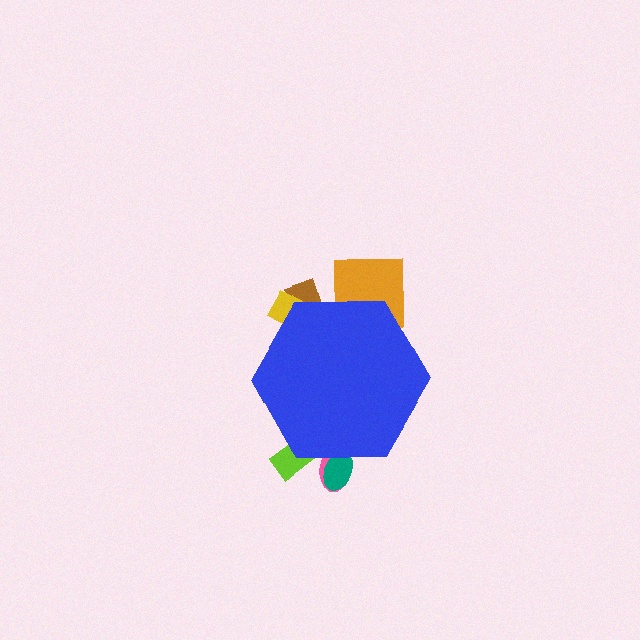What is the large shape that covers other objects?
A blue hexagon.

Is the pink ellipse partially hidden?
Yes, the pink ellipse is partially hidden behind the blue hexagon.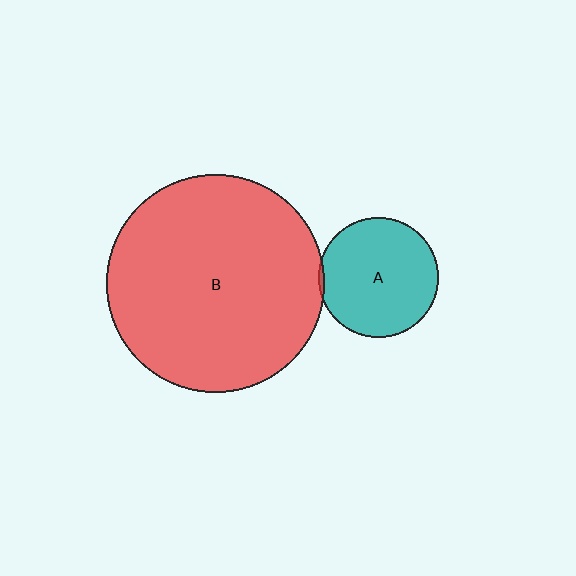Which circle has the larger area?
Circle B (red).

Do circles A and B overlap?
Yes.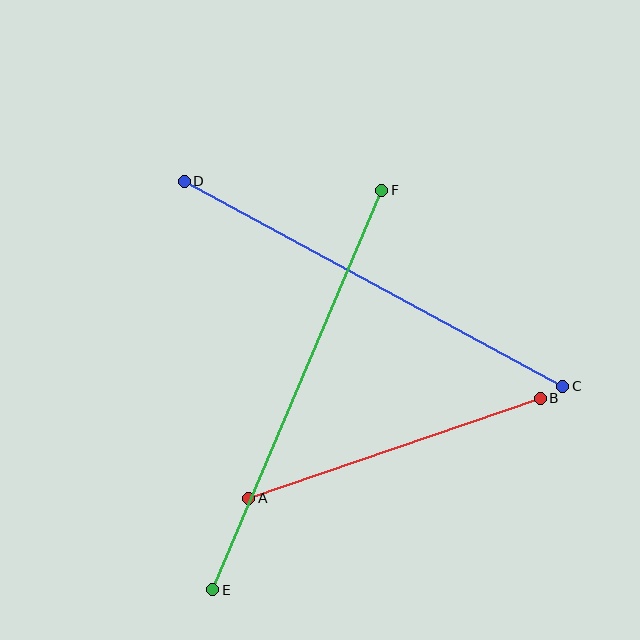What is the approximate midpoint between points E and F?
The midpoint is at approximately (297, 390) pixels.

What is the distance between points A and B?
The distance is approximately 308 pixels.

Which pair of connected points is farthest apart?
Points E and F are farthest apart.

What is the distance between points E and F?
The distance is approximately 434 pixels.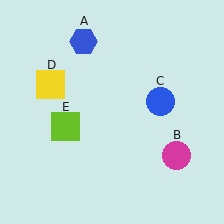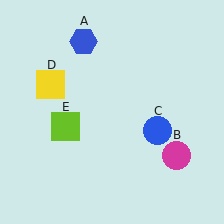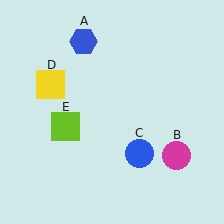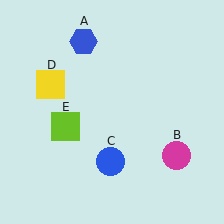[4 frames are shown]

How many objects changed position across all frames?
1 object changed position: blue circle (object C).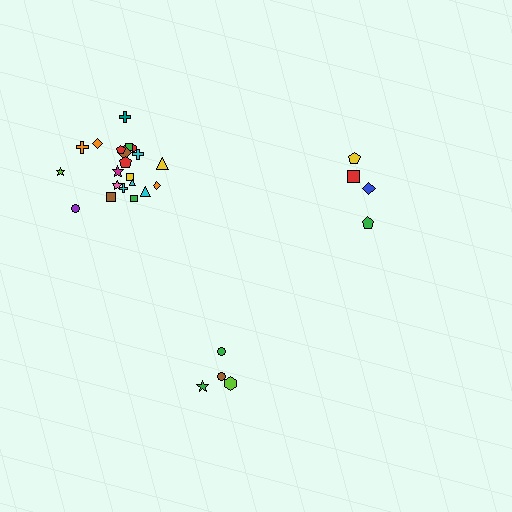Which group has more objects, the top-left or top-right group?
The top-left group.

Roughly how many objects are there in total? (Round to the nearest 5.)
Roughly 30 objects in total.